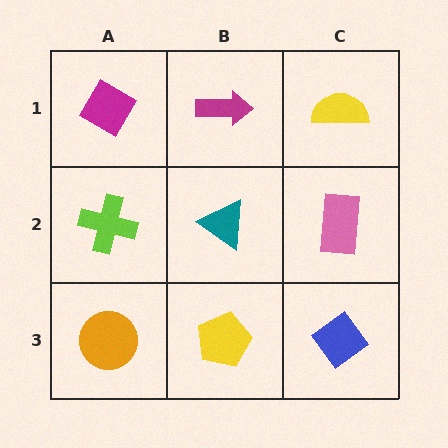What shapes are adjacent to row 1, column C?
A pink rectangle (row 2, column C), a magenta arrow (row 1, column B).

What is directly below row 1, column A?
A lime cross.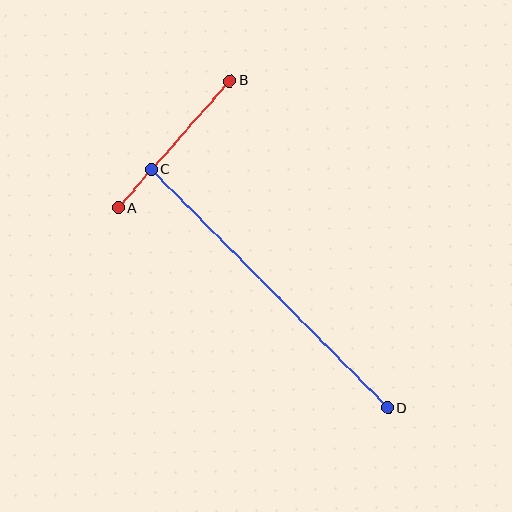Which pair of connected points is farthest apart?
Points C and D are farthest apart.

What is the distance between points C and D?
The distance is approximately 336 pixels.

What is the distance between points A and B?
The distance is approximately 169 pixels.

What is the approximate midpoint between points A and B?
The midpoint is at approximately (174, 144) pixels.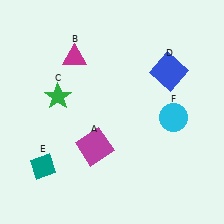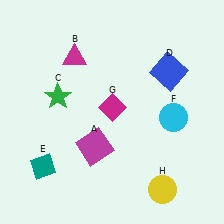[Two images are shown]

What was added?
A magenta diamond (G), a yellow circle (H) were added in Image 2.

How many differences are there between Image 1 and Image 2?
There are 2 differences between the two images.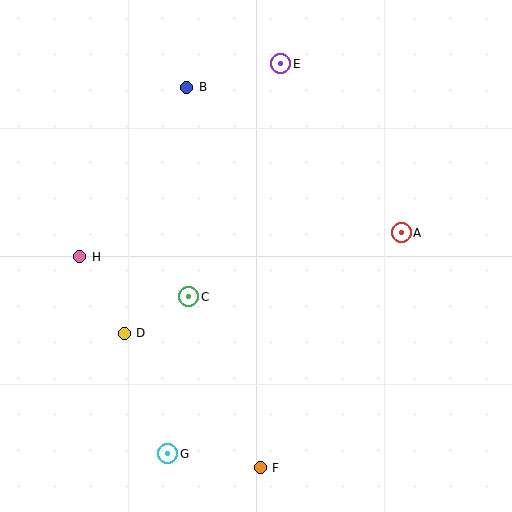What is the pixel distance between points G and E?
The distance between G and E is 406 pixels.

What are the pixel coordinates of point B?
Point B is at (187, 87).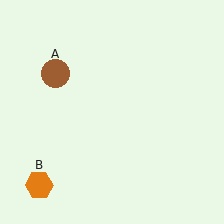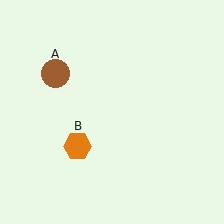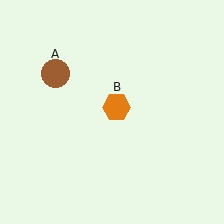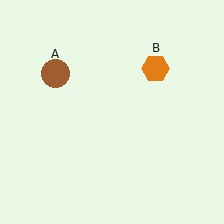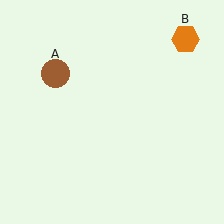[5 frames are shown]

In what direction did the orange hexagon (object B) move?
The orange hexagon (object B) moved up and to the right.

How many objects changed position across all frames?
1 object changed position: orange hexagon (object B).